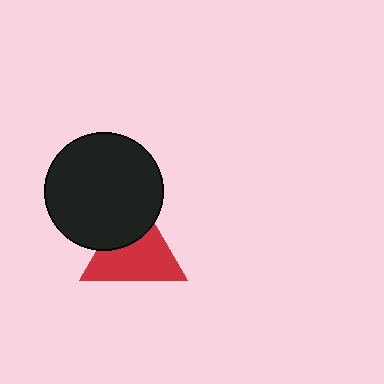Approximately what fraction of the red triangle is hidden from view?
Roughly 34% of the red triangle is hidden behind the black circle.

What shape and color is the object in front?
The object in front is a black circle.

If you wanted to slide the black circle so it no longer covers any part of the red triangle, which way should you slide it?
Slide it up — that is the most direct way to separate the two shapes.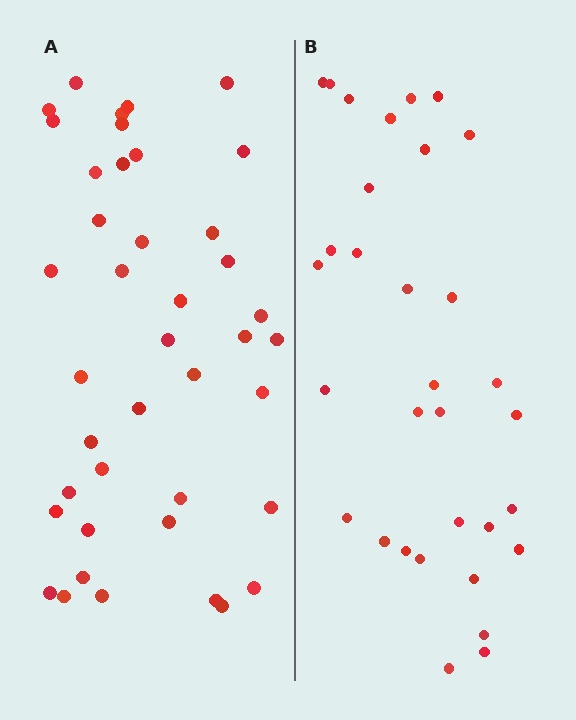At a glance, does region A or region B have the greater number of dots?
Region A (the left region) has more dots.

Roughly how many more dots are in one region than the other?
Region A has roughly 8 or so more dots than region B.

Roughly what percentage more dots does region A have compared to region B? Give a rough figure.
About 30% more.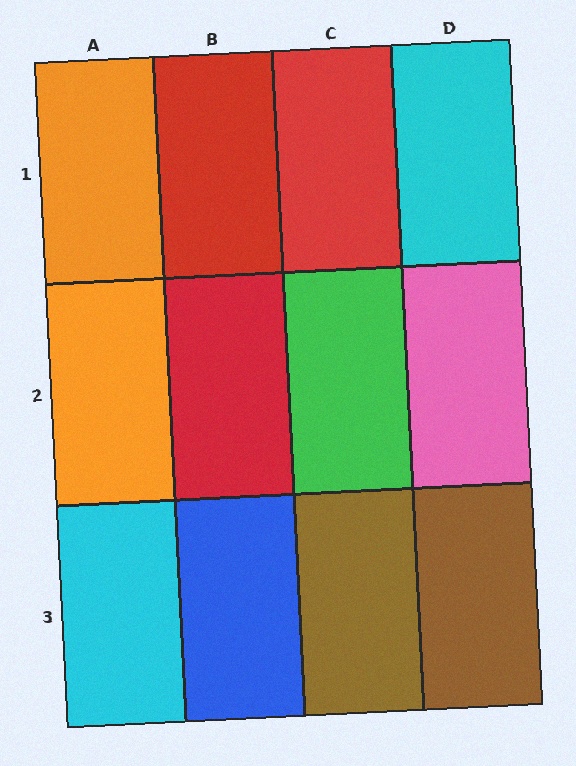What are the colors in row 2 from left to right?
Orange, red, green, pink.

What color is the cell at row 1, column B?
Red.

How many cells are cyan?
2 cells are cyan.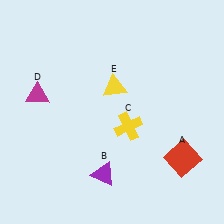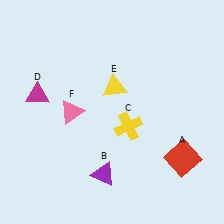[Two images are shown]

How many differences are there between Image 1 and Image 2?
There is 1 difference between the two images.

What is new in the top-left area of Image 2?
A pink triangle (F) was added in the top-left area of Image 2.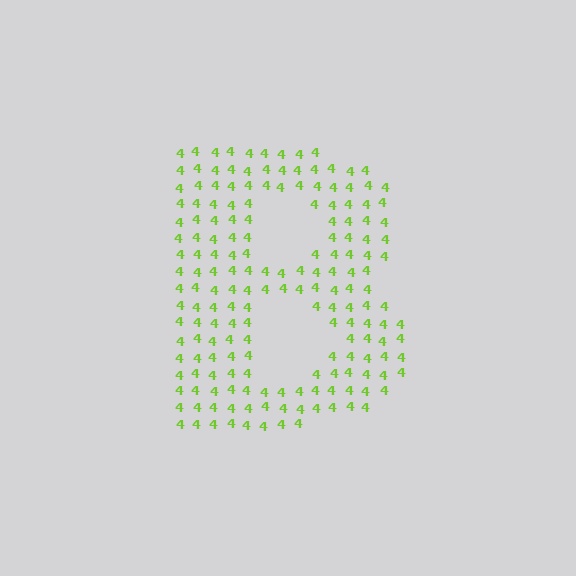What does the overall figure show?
The overall figure shows the letter B.